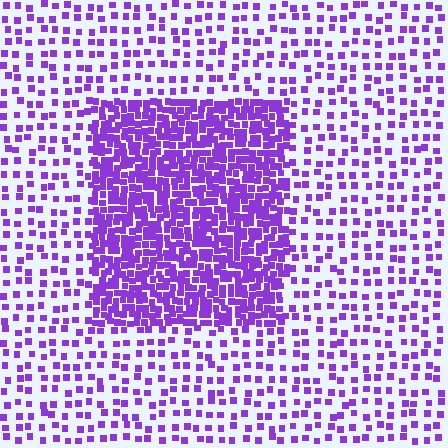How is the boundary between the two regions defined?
The boundary is defined by a change in element density (approximately 2.9x ratio). All elements are the same color, size, and shape.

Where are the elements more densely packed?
The elements are more densely packed inside the rectangle boundary.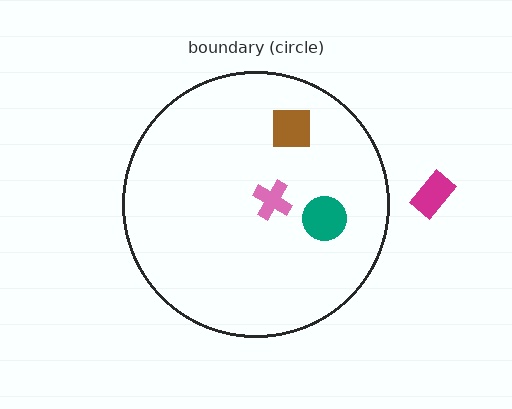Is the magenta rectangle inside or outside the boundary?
Outside.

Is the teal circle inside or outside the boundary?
Inside.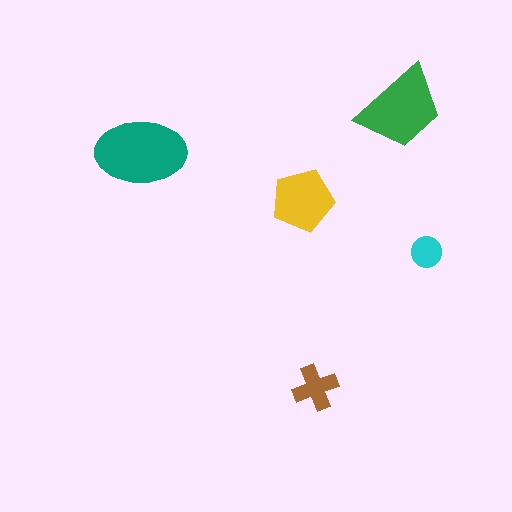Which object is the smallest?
The cyan circle.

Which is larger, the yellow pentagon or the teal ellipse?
The teal ellipse.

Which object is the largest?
The teal ellipse.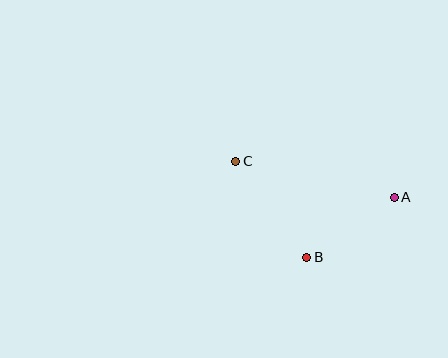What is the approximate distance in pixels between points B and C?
The distance between B and C is approximately 119 pixels.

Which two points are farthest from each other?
Points A and C are farthest from each other.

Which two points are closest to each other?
Points A and B are closest to each other.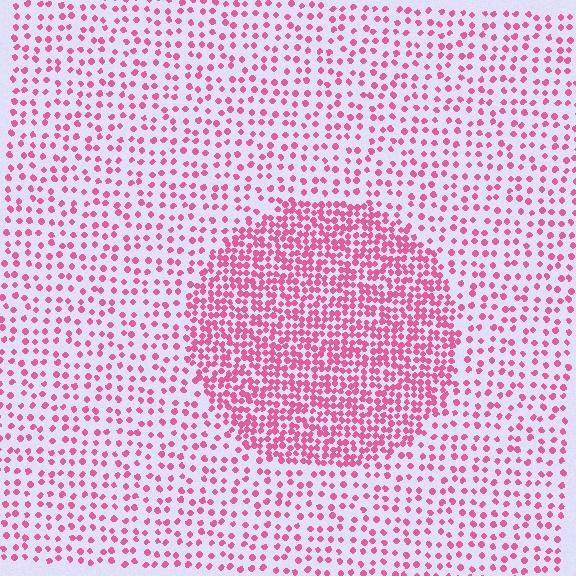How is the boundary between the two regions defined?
The boundary is defined by a change in element density (approximately 2.3x ratio). All elements are the same color, size, and shape.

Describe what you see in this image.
The image contains small pink elements arranged at two different densities. A circle-shaped region is visible where the elements are more densely packed than the surrounding area.